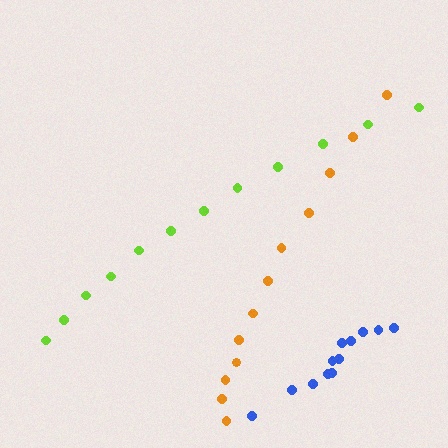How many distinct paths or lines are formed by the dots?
There are 3 distinct paths.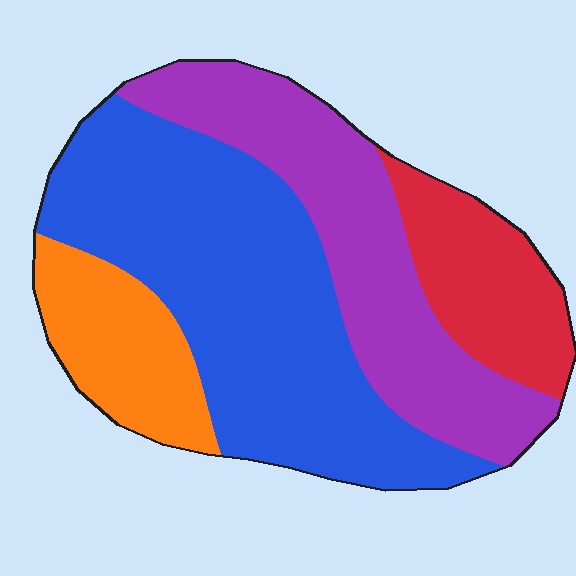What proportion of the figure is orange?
Orange covers around 15% of the figure.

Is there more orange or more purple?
Purple.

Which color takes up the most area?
Blue, at roughly 45%.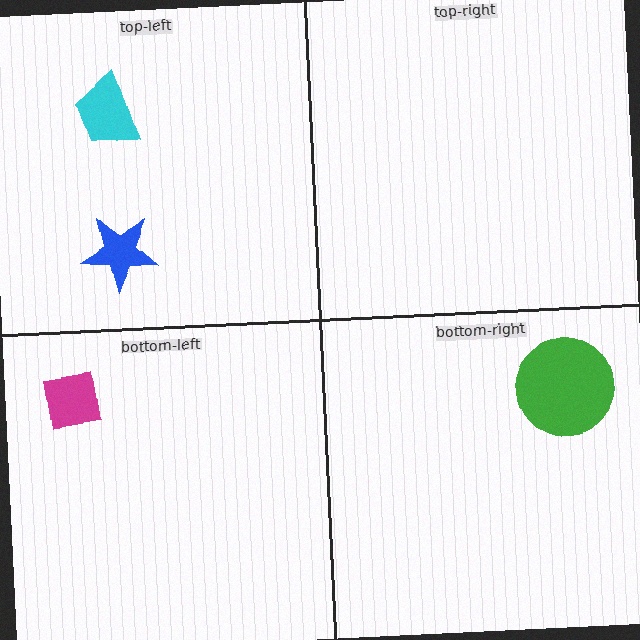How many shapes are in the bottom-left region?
1.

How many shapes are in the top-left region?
2.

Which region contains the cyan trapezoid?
The top-left region.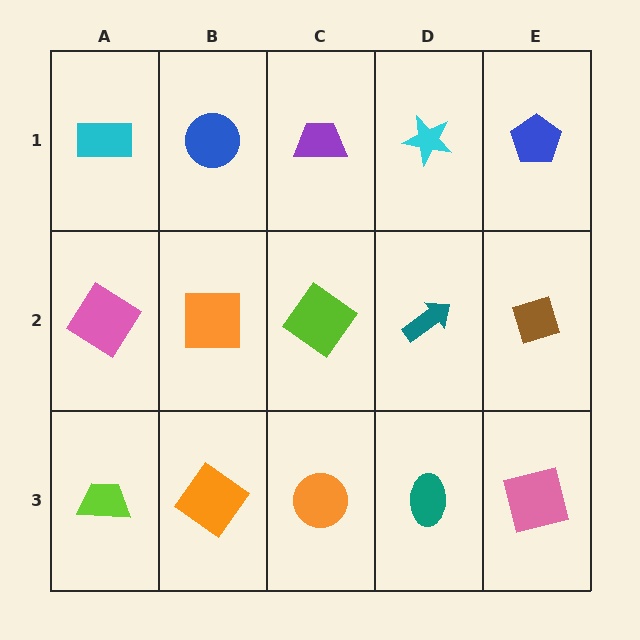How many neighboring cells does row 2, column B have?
4.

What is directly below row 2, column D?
A teal ellipse.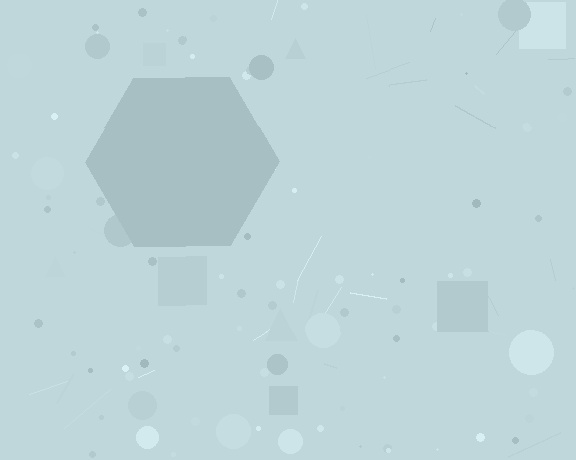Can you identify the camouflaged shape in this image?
The camouflaged shape is a hexagon.